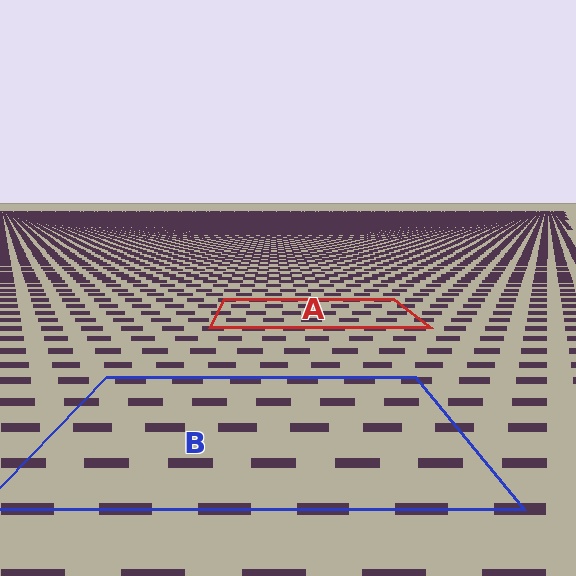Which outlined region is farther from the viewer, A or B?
Region A is farther from the viewer — the texture elements inside it appear smaller and more densely packed.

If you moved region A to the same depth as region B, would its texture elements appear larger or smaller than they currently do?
They would appear larger. At a closer depth, the same texture elements are projected at a bigger on-screen size.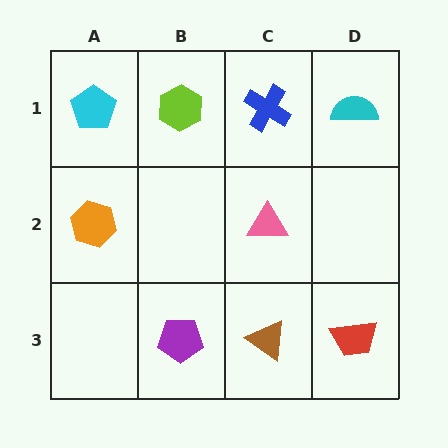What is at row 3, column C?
A brown triangle.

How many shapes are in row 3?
3 shapes.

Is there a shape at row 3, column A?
No, that cell is empty.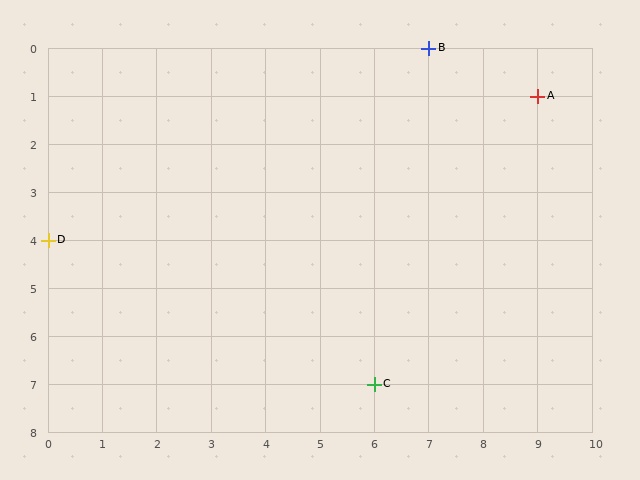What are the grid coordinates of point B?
Point B is at grid coordinates (7, 0).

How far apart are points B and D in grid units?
Points B and D are 7 columns and 4 rows apart (about 8.1 grid units diagonally).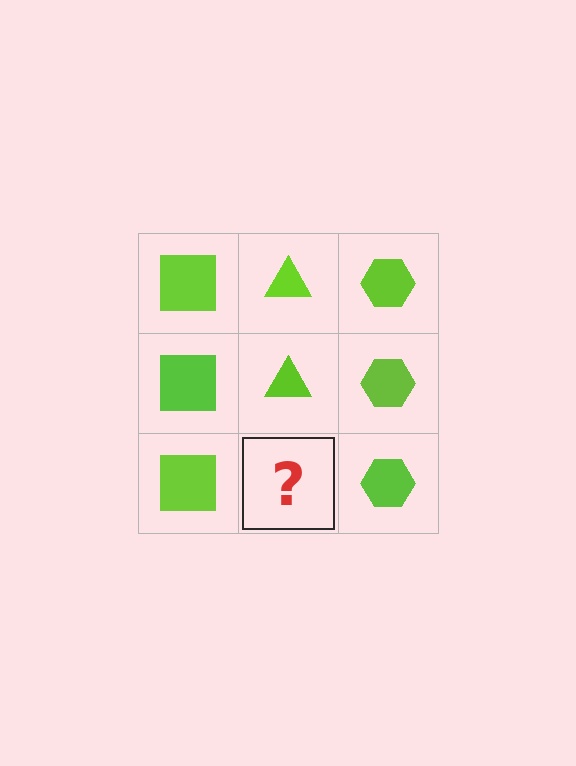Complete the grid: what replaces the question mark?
The question mark should be replaced with a lime triangle.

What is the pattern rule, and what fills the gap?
The rule is that each column has a consistent shape. The gap should be filled with a lime triangle.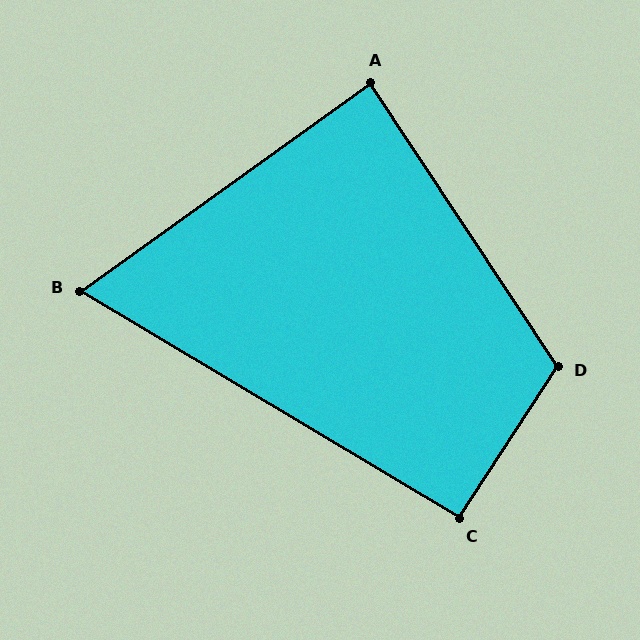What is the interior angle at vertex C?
Approximately 92 degrees (approximately right).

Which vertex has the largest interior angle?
D, at approximately 114 degrees.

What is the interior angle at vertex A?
Approximately 88 degrees (approximately right).